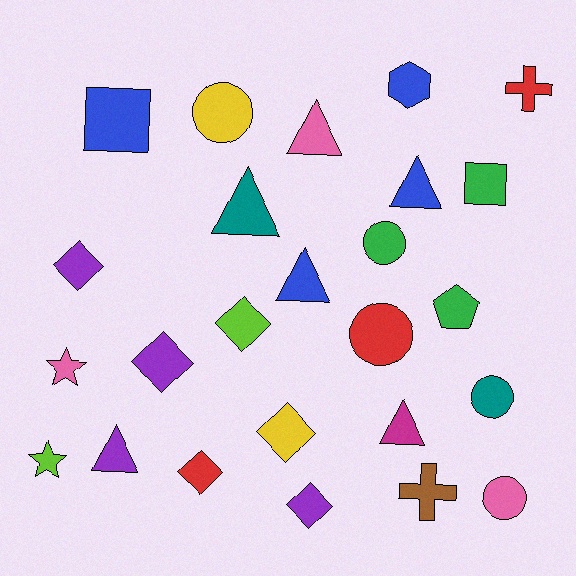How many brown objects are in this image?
There is 1 brown object.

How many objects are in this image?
There are 25 objects.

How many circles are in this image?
There are 5 circles.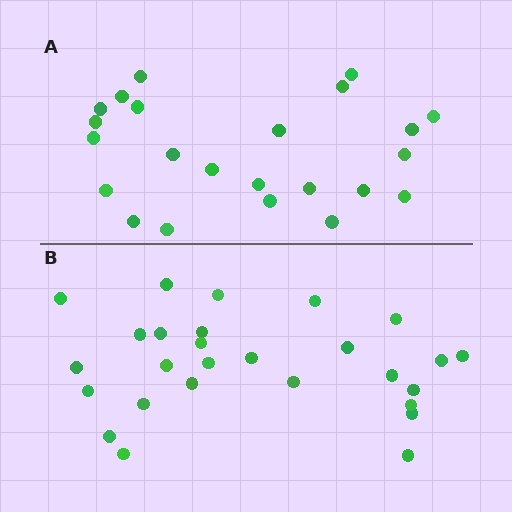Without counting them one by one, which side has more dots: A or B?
Region B (the bottom region) has more dots.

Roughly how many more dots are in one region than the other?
Region B has about 4 more dots than region A.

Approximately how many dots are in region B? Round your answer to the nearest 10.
About 30 dots. (The exact count is 27, which rounds to 30.)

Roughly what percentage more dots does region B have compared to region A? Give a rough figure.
About 15% more.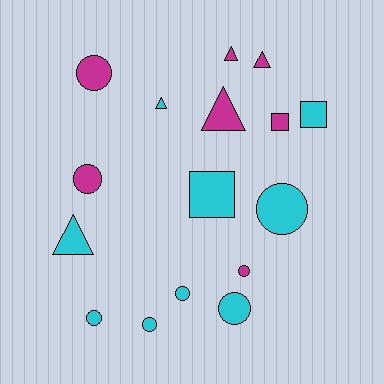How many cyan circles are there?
There are 5 cyan circles.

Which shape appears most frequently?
Circle, with 8 objects.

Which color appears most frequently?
Cyan, with 9 objects.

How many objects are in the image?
There are 16 objects.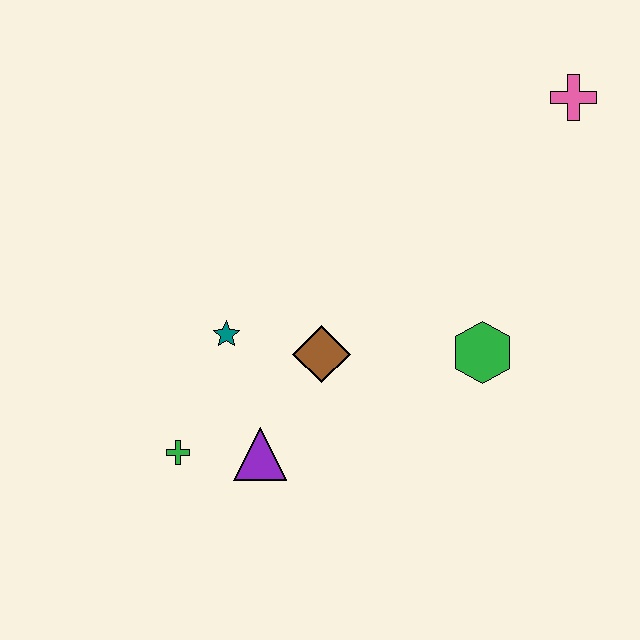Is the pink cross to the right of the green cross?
Yes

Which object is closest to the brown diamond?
The teal star is closest to the brown diamond.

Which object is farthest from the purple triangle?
The pink cross is farthest from the purple triangle.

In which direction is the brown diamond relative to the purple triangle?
The brown diamond is above the purple triangle.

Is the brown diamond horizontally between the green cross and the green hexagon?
Yes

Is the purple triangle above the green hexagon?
No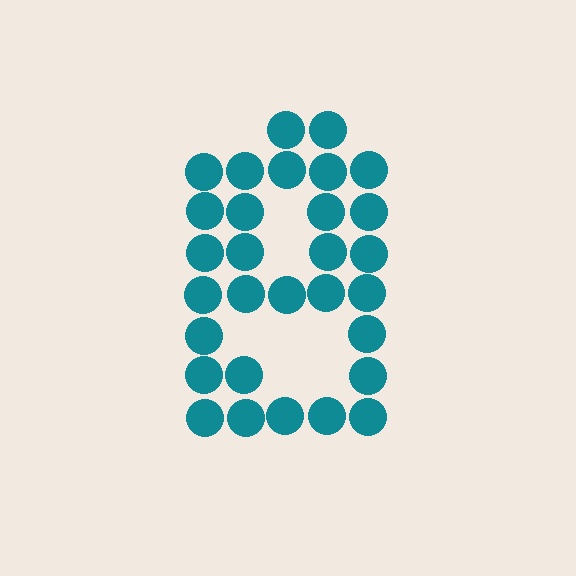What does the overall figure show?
The overall figure shows the digit 8.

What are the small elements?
The small elements are circles.